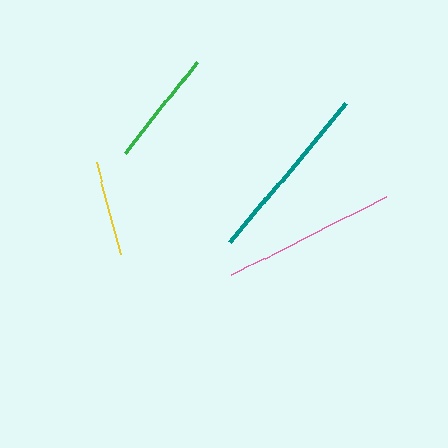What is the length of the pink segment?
The pink segment is approximately 173 pixels long.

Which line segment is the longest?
The teal line is the longest at approximately 181 pixels.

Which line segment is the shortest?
The yellow line is the shortest at approximately 95 pixels.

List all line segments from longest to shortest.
From longest to shortest: teal, pink, green, yellow.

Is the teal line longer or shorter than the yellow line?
The teal line is longer than the yellow line.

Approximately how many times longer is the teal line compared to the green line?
The teal line is approximately 1.6 times the length of the green line.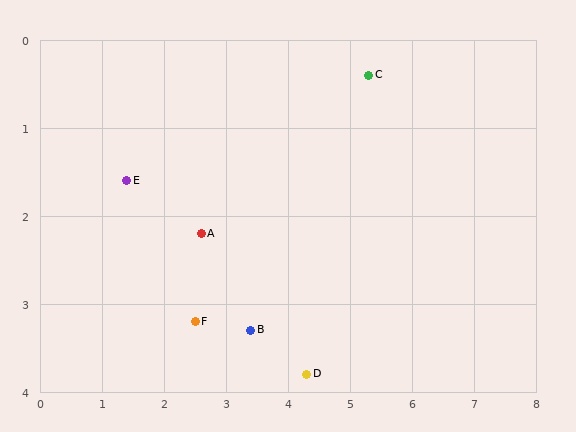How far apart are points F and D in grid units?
Points F and D are about 1.9 grid units apart.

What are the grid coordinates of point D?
Point D is at approximately (4.3, 3.8).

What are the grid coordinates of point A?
Point A is at approximately (2.6, 2.2).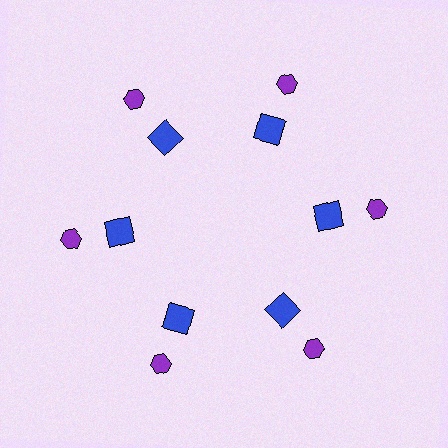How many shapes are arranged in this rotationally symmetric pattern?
There are 12 shapes, arranged in 6 groups of 2.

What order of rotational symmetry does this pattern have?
This pattern has 6-fold rotational symmetry.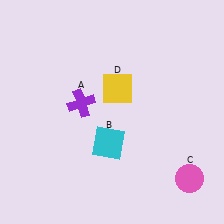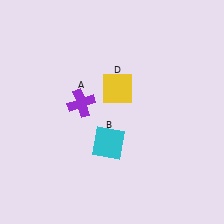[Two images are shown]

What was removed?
The pink circle (C) was removed in Image 2.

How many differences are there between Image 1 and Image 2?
There is 1 difference between the two images.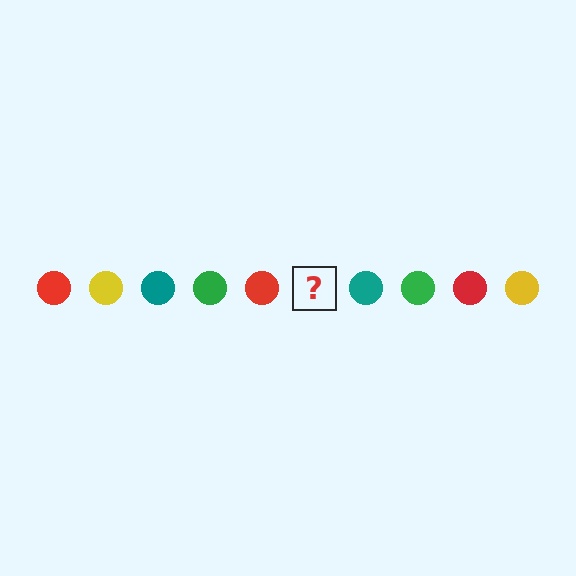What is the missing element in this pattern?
The missing element is a yellow circle.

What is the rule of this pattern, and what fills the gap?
The rule is that the pattern cycles through red, yellow, teal, green circles. The gap should be filled with a yellow circle.